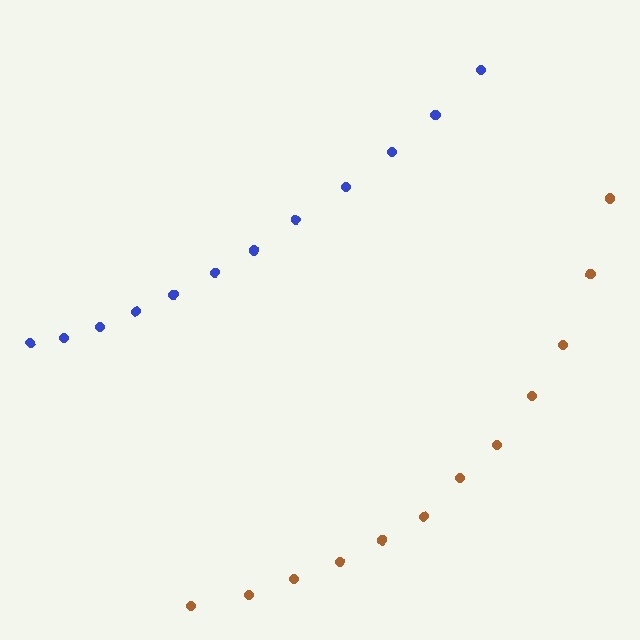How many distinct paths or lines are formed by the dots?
There are 2 distinct paths.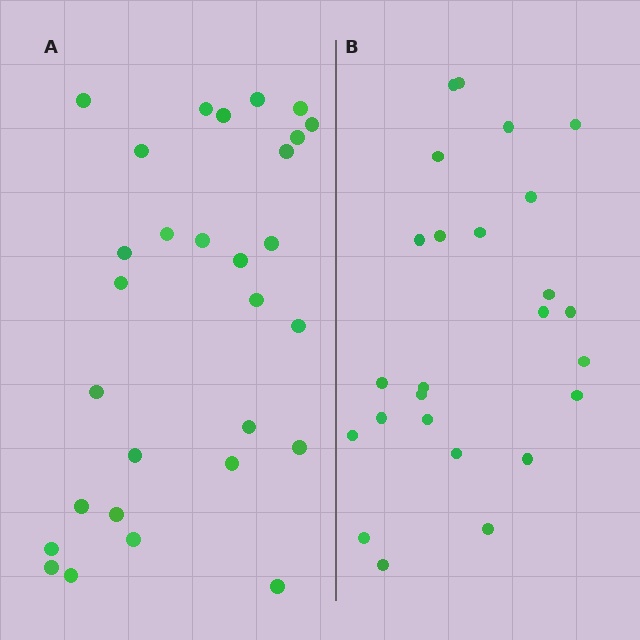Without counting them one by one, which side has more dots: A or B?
Region A (the left region) has more dots.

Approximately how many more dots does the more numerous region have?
Region A has about 4 more dots than region B.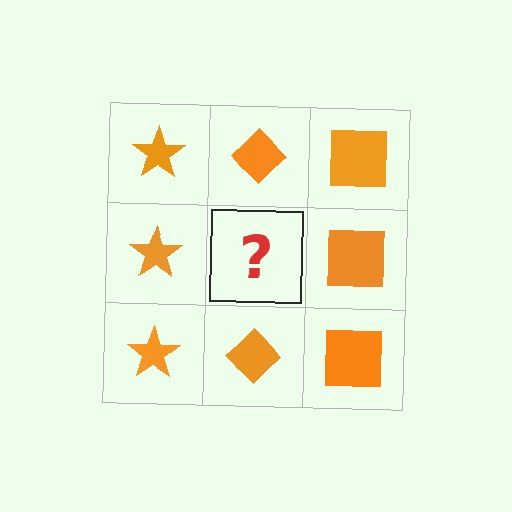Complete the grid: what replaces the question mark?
The question mark should be replaced with an orange diamond.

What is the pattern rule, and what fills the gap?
The rule is that each column has a consistent shape. The gap should be filled with an orange diamond.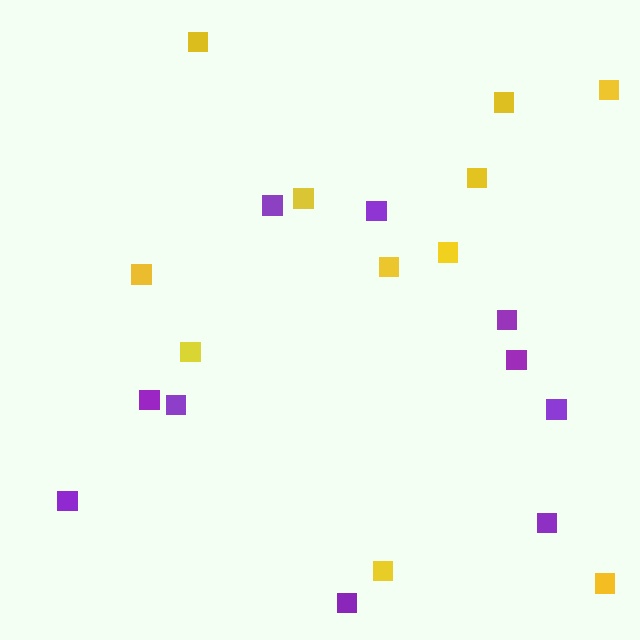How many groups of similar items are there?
There are 2 groups: one group of purple squares (10) and one group of yellow squares (11).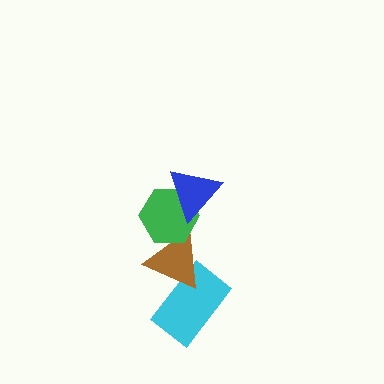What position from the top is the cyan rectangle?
The cyan rectangle is 4th from the top.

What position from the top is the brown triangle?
The brown triangle is 3rd from the top.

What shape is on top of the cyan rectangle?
The brown triangle is on top of the cyan rectangle.